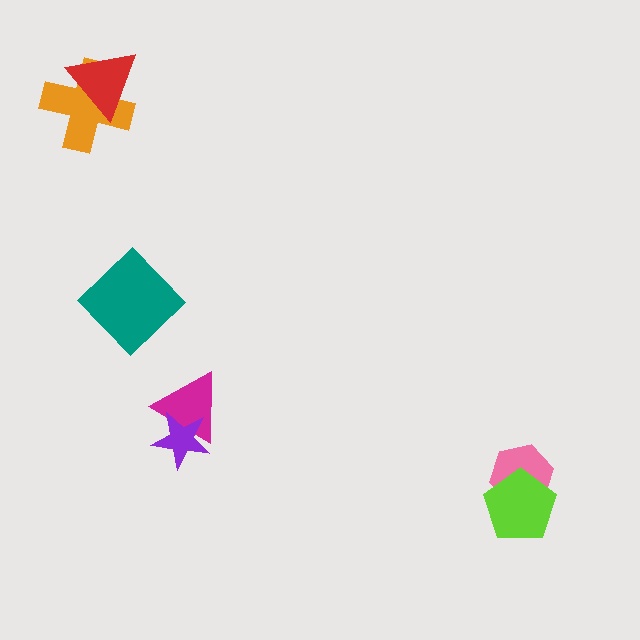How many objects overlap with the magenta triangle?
1 object overlaps with the magenta triangle.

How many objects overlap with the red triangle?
1 object overlaps with the red triangle.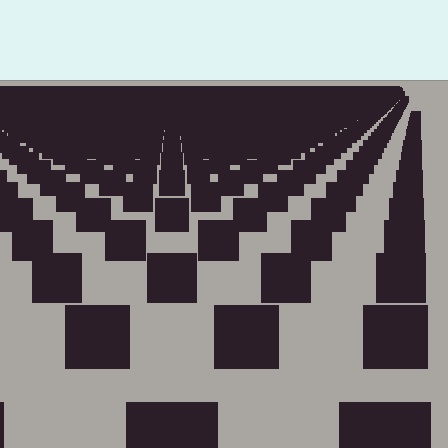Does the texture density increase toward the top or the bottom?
Density increases toward the top.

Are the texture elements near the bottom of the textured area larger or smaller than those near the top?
Larger. Near the bottom, elements are closer to the viewer and appear at a bigger on-screen size.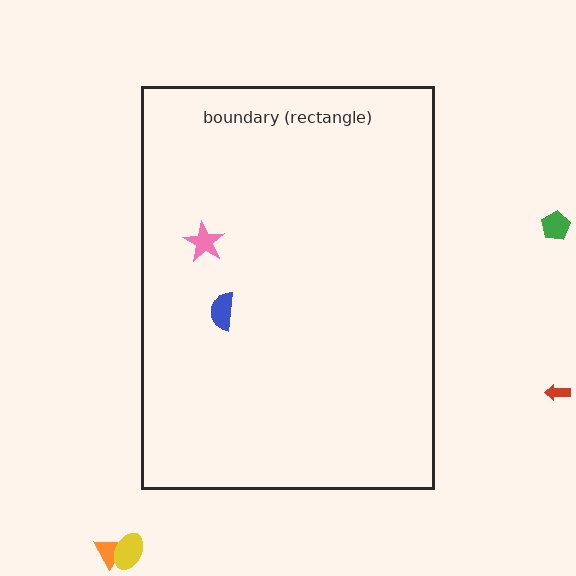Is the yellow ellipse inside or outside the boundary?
Outside.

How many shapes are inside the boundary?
2 inside, 4 outside.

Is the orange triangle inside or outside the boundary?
Outside.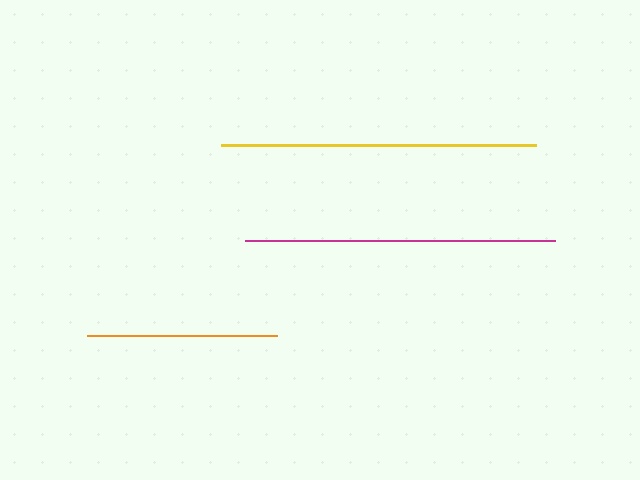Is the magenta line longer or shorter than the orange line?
The magenta line is longer than the orange line.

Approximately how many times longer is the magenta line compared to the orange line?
The magenta line is approximately 1.6 times the length of the orange line.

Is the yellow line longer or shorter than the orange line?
The yellow line is longer than the orange line.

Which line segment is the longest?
The yellow line is the longest at approximately 315 pixels.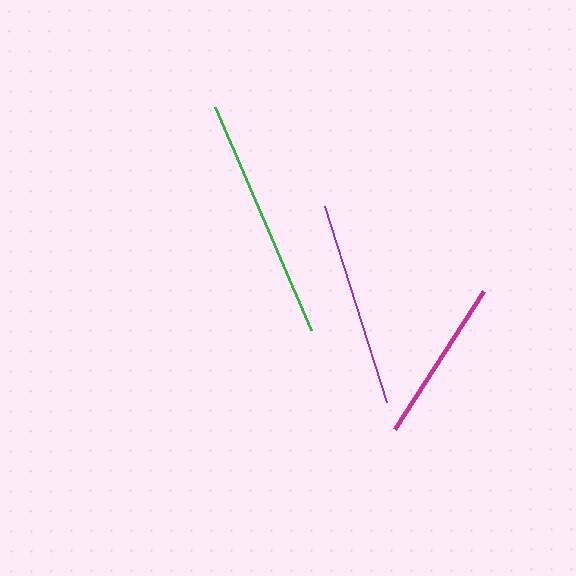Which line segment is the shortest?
The magenta line is the shortest at approximately 164 pixels.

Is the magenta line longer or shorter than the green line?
The green line is longer than the magenta line.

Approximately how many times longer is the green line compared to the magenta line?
The green line is approximately 1.5 times the length of the magenta line.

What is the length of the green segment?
The green segment is approximately 243 pixels long.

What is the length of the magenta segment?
The magenta segment is approximately 164 pixels long.